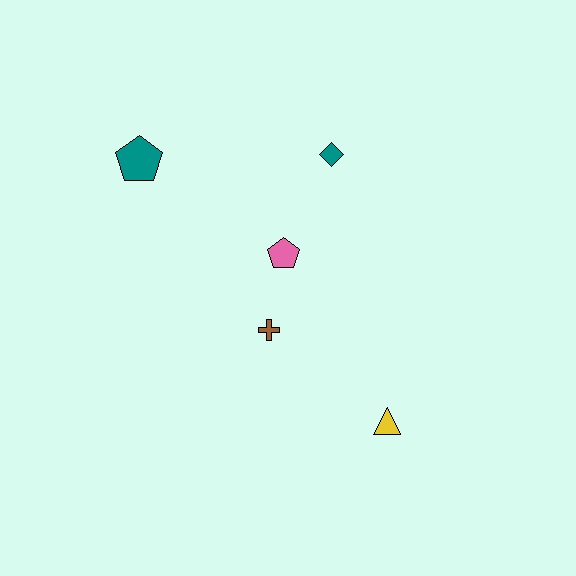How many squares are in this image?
There are no squares.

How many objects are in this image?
There are 5 objects.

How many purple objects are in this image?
There are no purple objects.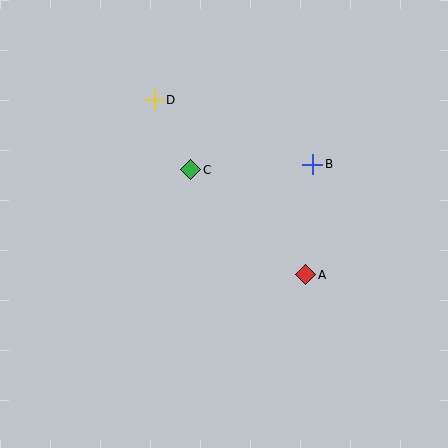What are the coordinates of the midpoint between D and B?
The midpoint between D and B is at (233, 132).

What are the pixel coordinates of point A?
Point A is at (306, 275).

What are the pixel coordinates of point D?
Point D is at (154, 100).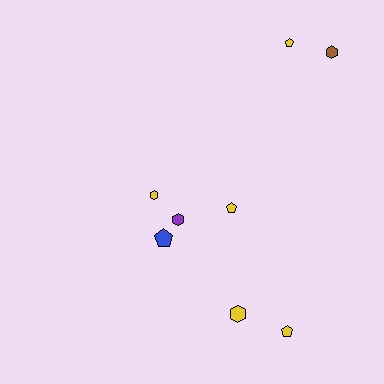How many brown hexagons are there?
There is 1 brown hexagon.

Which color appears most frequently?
Yellow, with 5 objects.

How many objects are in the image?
There are 8 objects.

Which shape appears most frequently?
Pentagon, with 4 objects.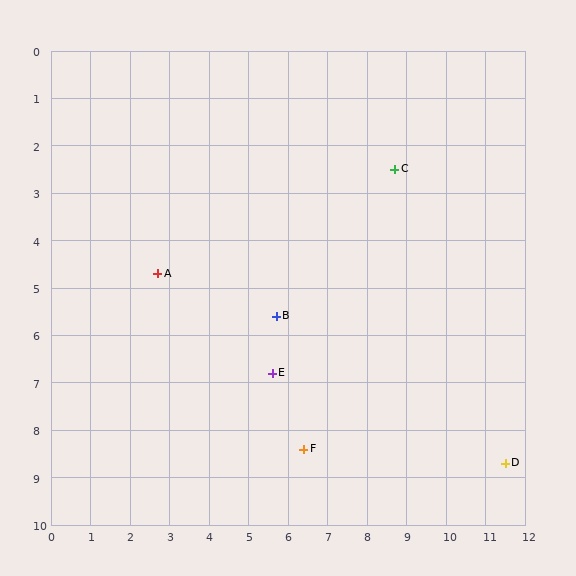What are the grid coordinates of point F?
Point F is at approximately (6.4, 8.4).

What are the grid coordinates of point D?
Point D is at approximately (11.5, 8.7).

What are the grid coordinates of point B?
Point B is at approximately (5.7, 5.6).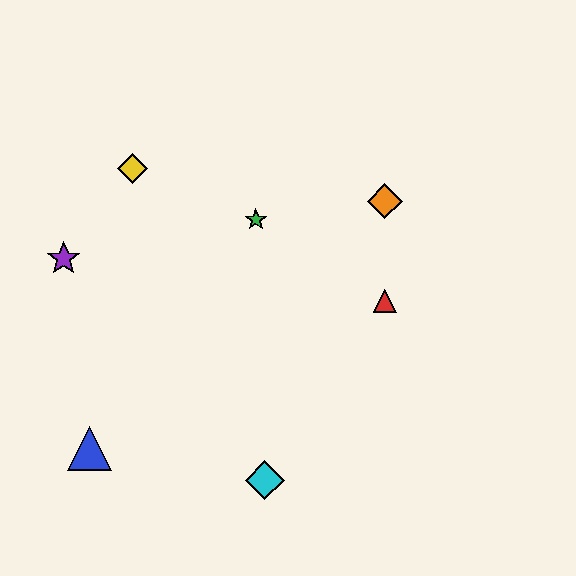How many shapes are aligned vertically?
2 shapes (the red triangle, the orange diamond) are aligned vertically.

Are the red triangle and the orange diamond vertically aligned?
Yes, both are at x≈385.